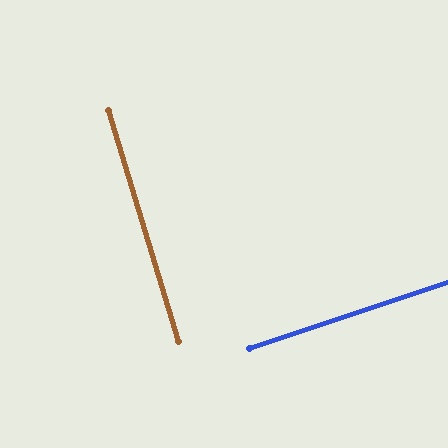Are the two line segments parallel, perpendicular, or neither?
Perpendicular — they meet at approximately 89°.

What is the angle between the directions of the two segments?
Approximately 89 degrees.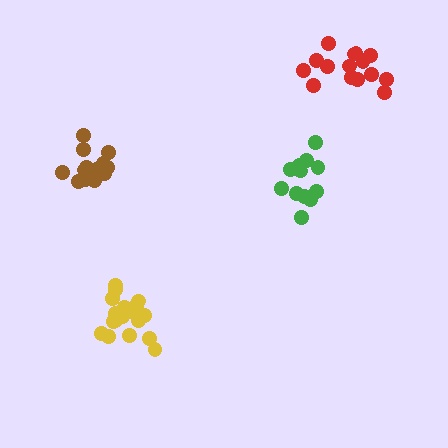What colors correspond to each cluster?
The clusters are colored: brown, green, yellow, red.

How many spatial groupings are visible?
There are 4 spatial groupings.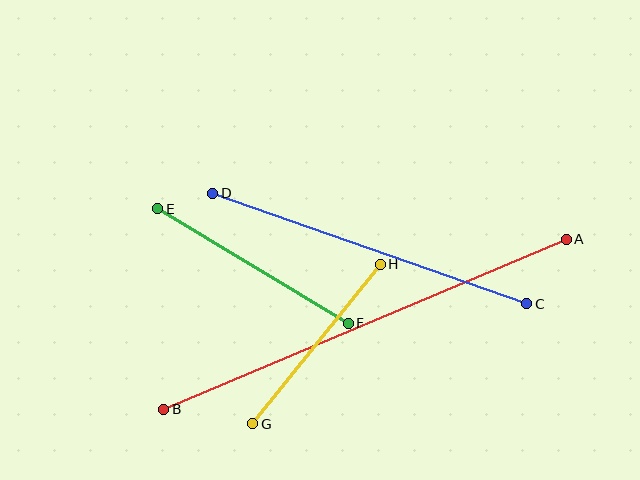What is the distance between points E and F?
The distance is approximately 222 pixels.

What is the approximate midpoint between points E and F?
The midpoint is at approximately (253, 266) pixels.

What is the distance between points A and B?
The distance is approximately 437 pixels.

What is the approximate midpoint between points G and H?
The midpoint is at approximately (316, 344) pixels.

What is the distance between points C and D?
The distance is approximately 333 pixels.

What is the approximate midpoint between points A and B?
The midpoint is at approximately (365, 324) pixels.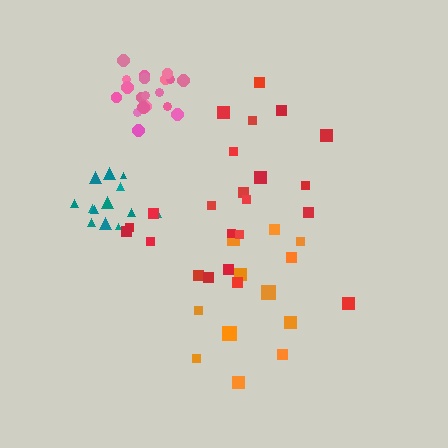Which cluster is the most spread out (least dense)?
Orange.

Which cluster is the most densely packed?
Pink.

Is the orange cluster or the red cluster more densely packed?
Red.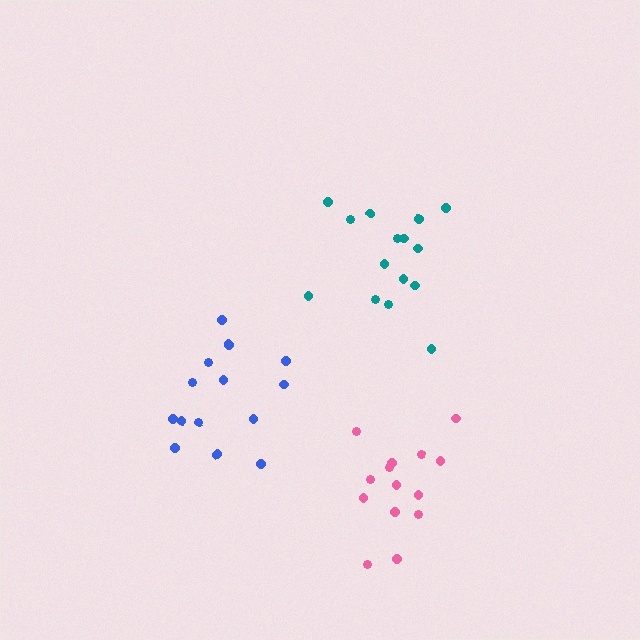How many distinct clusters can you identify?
There are 3 distinct clusters.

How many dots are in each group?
Group 1: 14 dots, Group 2: 15 dots, Group 3: 15 dots (44 total).